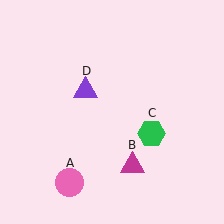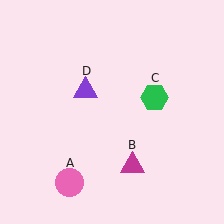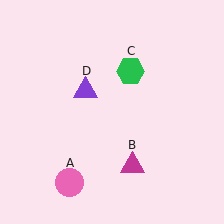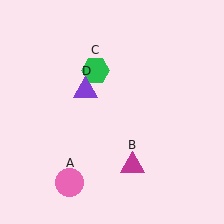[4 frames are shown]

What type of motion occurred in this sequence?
The green hexagon (object C) rotated counterclockwise around the center of the scene.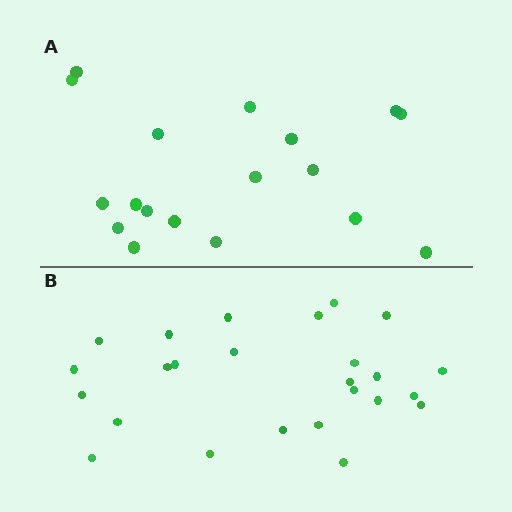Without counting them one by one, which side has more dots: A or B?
Region B (the bottom region) has more dots.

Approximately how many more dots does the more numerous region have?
Region B has roughly 8 or so more dots than region A.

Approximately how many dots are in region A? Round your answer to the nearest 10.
About 20 dots. (The exact count is 18, which rounds to 20.)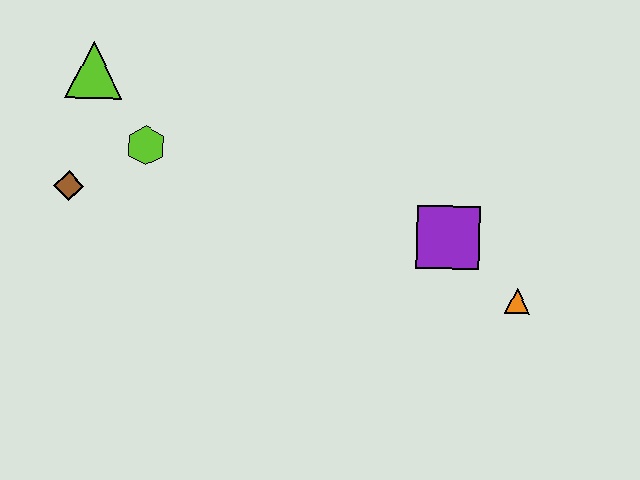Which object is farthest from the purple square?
The lime triangle is farthest from the purple square.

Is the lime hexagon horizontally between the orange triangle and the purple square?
No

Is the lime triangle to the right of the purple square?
No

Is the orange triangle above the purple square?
No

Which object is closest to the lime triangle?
The lime hexagon is closest to the lime triangle.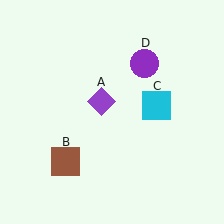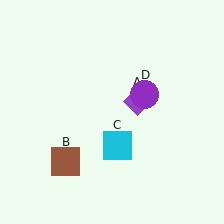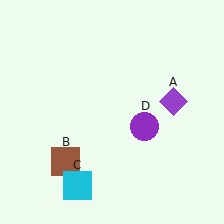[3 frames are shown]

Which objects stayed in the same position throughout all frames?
Brown square (object B) remained stationary.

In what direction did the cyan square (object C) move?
The cyan square (object C) moved down and to the left.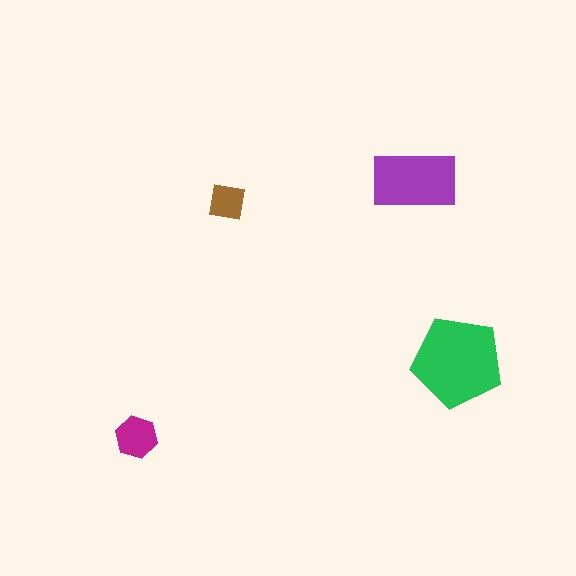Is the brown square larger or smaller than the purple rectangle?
Smaller.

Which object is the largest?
The green pentagon.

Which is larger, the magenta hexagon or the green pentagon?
The green pentagon.